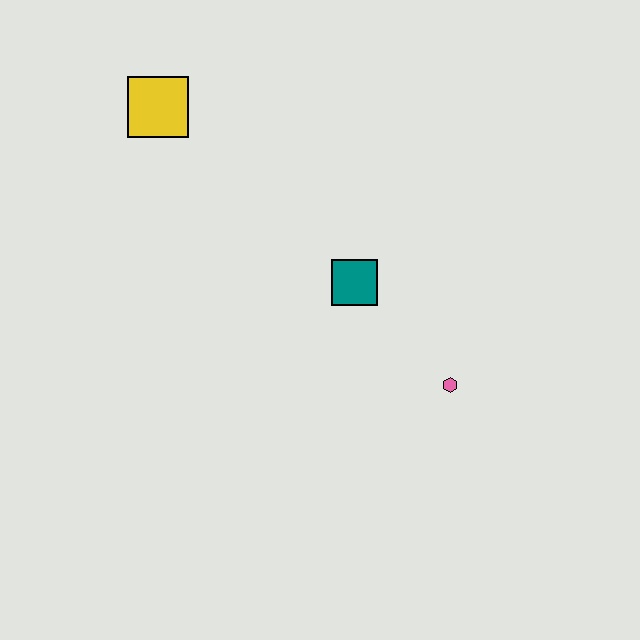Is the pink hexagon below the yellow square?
Yes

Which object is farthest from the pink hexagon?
The yellow square is farthest from the pink hexagon.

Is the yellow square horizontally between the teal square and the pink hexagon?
No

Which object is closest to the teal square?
The pink hexagon is closest to the teal square.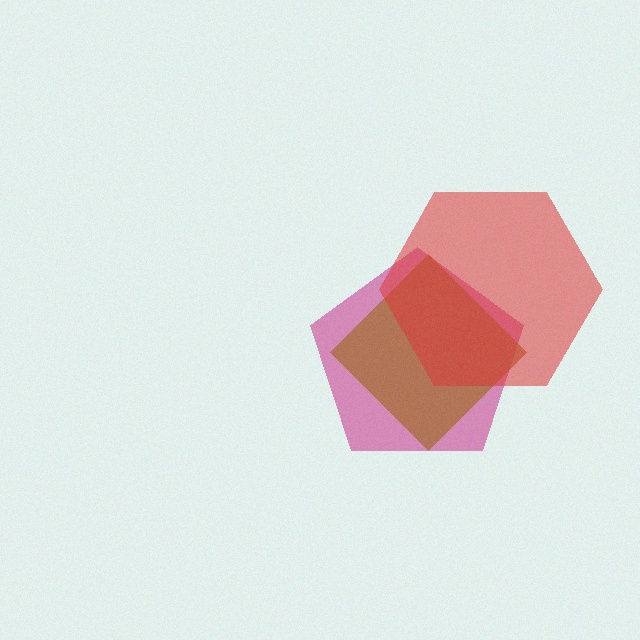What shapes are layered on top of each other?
The layered shapes are: a magenta pentagon, a brown diamond, a red hexagon.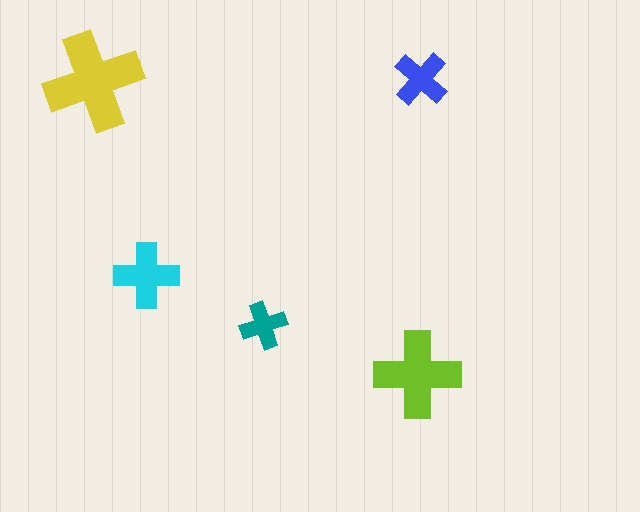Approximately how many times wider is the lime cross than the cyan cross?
About 1.5 times wider.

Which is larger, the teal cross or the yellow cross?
The yellow one.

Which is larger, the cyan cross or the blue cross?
The cyan one.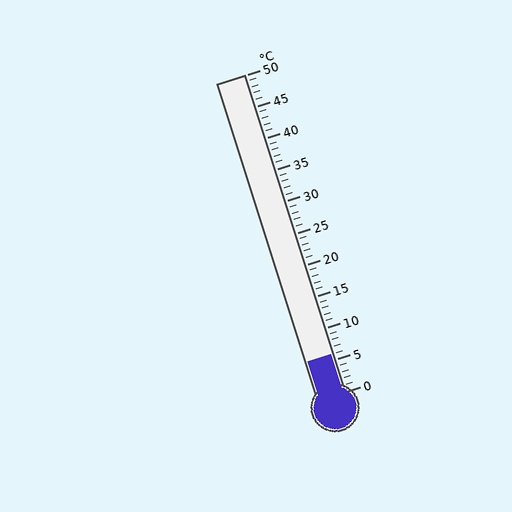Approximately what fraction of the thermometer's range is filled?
The thermometer is filled to approximately 10% of its range.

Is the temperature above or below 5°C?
The temperature is above 5°C.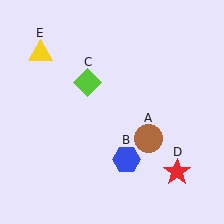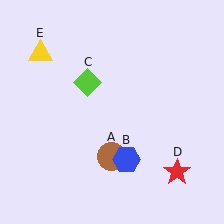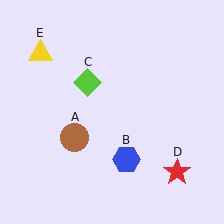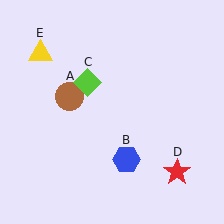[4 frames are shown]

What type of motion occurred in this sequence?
The brown circle (object A) rotated clockwise around the center of the scene.